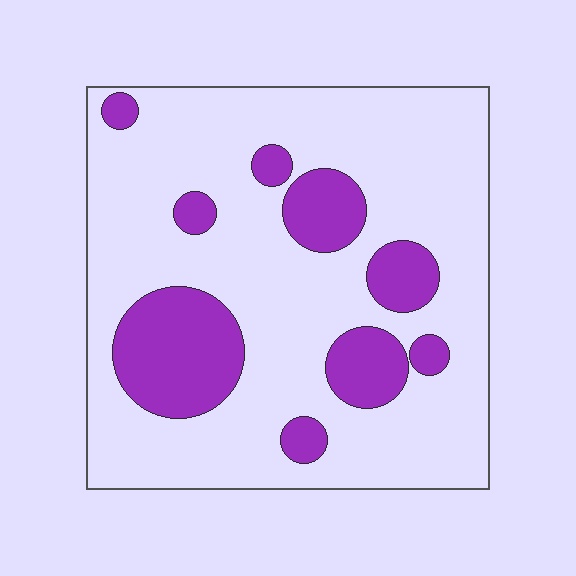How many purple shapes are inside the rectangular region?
9.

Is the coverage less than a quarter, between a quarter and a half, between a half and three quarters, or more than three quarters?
Less than a quarter.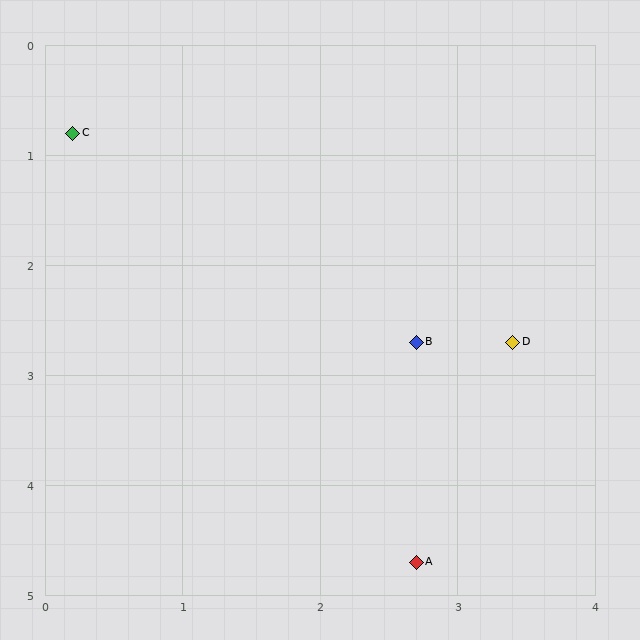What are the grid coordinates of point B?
Point B is at approximately (2.7, 2.7).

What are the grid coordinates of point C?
Point C is at approximately (0.2, 0.8).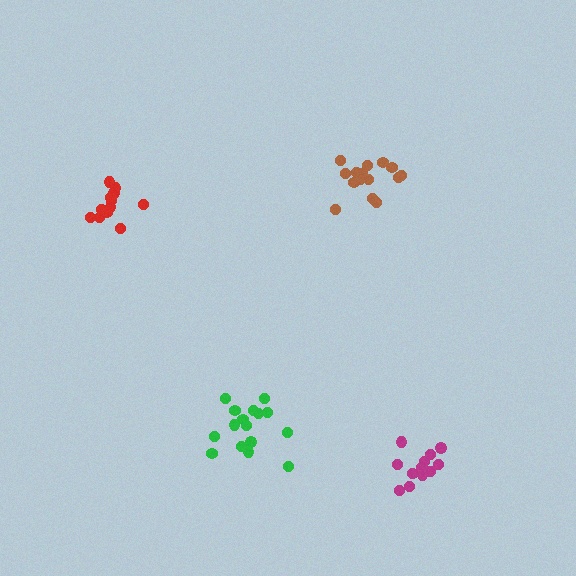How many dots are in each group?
Group 1: 16 dots, Group 2: 15 dots, Group 3: 15 dots, Group 4: 13 dots (59 total).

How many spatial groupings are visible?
There are 4 spatial groupings.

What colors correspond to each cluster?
The clusters are colored: green, brown, magenta, red.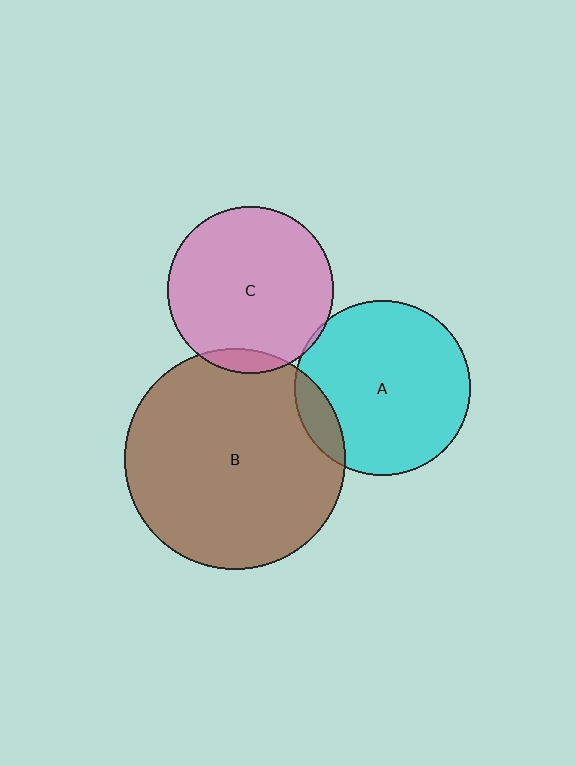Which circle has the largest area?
Circle B (brown).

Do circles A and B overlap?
Yes.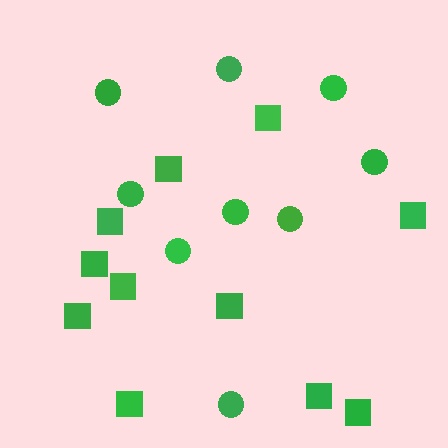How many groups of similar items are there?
There are 2 groups: one group of circles (9) and one group of squares (11).